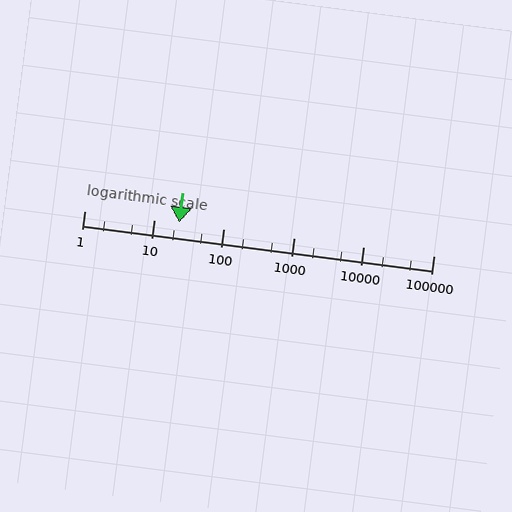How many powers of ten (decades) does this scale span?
The scale spans 5 decades, from 1 to 100000.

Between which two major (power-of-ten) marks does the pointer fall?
The pointer is between 10 and 100.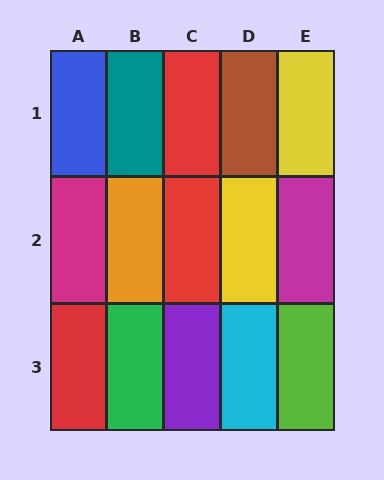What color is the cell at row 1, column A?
Blue.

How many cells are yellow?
2 cells are yellow.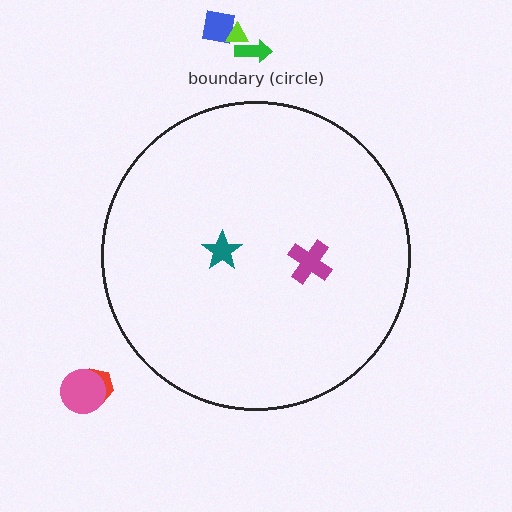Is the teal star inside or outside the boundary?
Inside.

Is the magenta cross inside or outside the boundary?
Inside.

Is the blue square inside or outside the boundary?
Outside.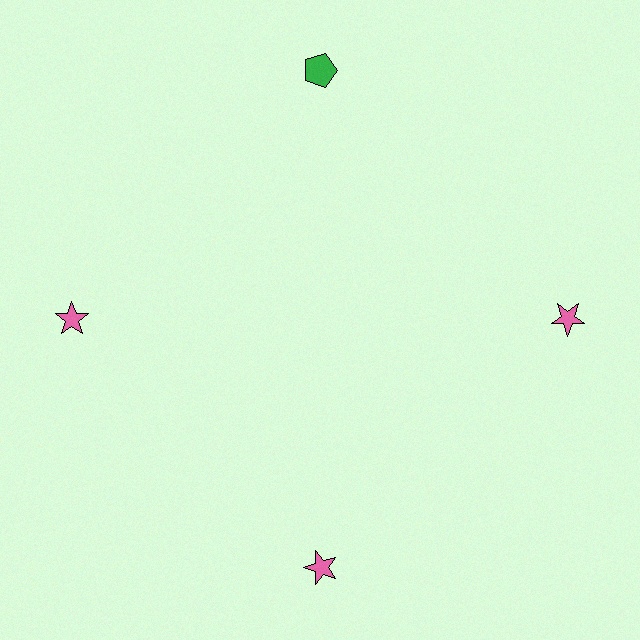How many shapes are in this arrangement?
There are 4 shapes arranged in a ring pattern.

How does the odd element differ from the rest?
It differs in both color (green instead of pink) and shape (pentagon instead of star).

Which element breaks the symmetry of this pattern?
The green pentagon at roughly the 12 o'clock position breaks the symmetry. All other shapes are pink stars.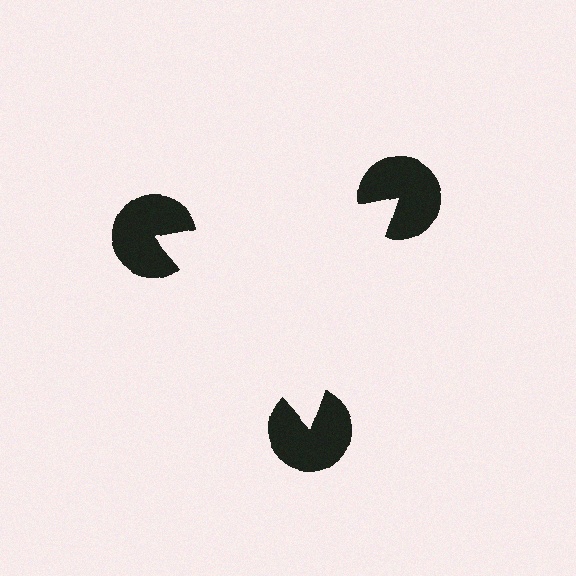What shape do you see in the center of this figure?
An illusory triangle — its edges are inferred from the aligned wedge cuts in the pac-man discs, not physically drawn.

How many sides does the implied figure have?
3 sides.